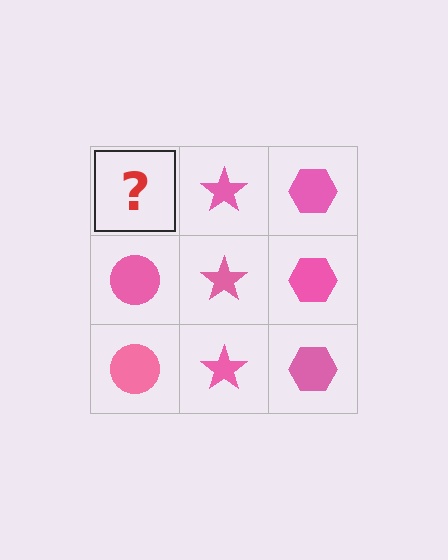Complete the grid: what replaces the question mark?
The question mark should be replaced with a pink circle.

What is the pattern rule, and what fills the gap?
The rule is that each column has a consistent shape. The gap should be filled with a pink circle.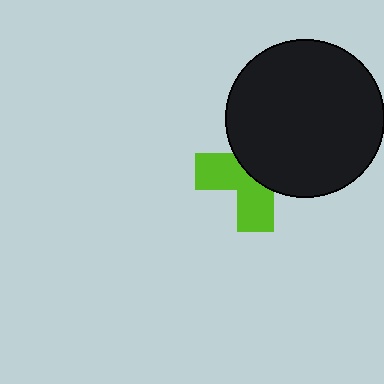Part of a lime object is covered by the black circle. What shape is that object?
It is a cross.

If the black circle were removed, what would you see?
You would see the complete lime cross.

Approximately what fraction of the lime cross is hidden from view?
Roughly 54% of the lime cross is hidden behind the black circle.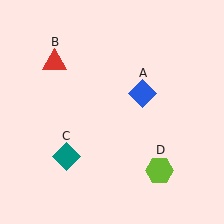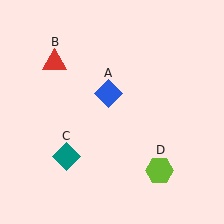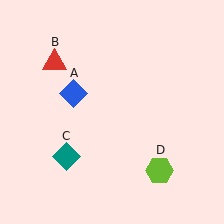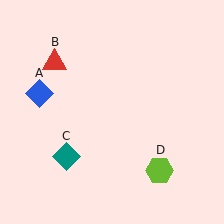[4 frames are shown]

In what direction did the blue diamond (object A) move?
The blue diamond (object A) moved left.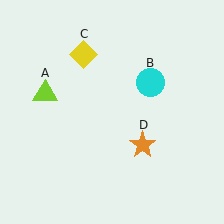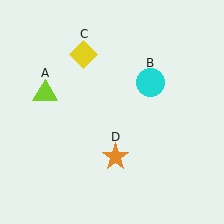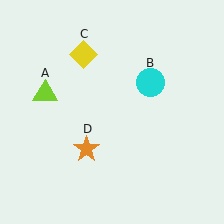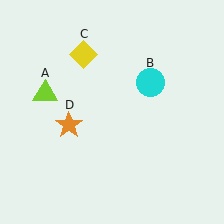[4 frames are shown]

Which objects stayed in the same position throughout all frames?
Lime triangle (object A) and cyan circle (object B) and yellow diamond (object C) remained stationary.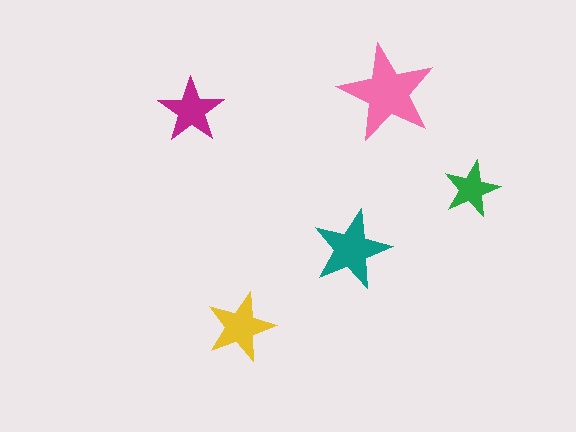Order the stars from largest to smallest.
the pink one, the teal one, the yellow one, the magenta one, the green one.